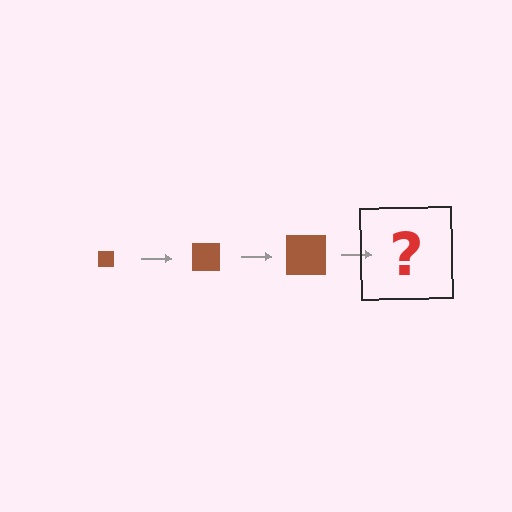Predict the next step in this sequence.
The next step is a brown square, larger than the previous one.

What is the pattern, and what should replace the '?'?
The pattern is that the square gets progressively larger each step. The '?' should be a brown square, larger than the previous one.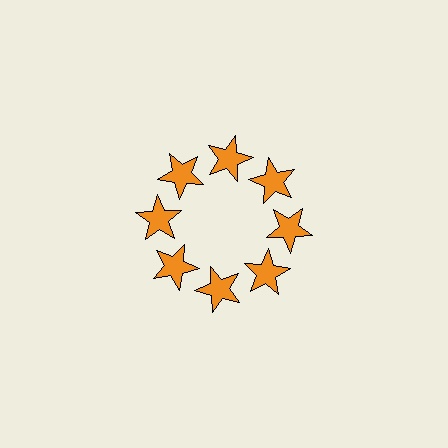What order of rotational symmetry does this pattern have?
This pattern has 8-fold rotational symmetry.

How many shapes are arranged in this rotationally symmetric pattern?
There are 8 shapes, arranged in 8 groups of 1.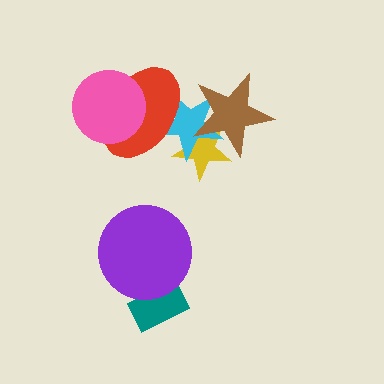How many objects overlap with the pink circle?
1 object overlaps with the pink circle.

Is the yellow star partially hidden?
Yes, it is partially covered by another shape.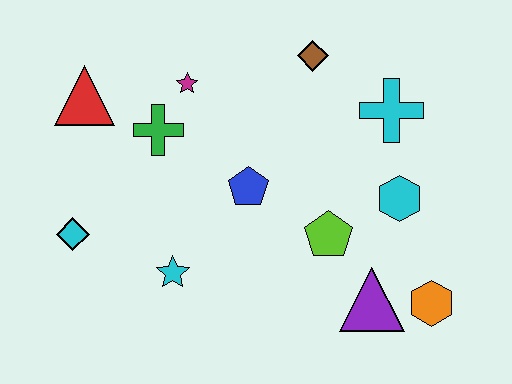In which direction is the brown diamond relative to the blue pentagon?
The brown diamond is above the blue pentagon.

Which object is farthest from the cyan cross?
The cyan diamond is farthest from the cyan cross.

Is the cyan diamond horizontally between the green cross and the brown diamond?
No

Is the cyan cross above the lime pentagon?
Yes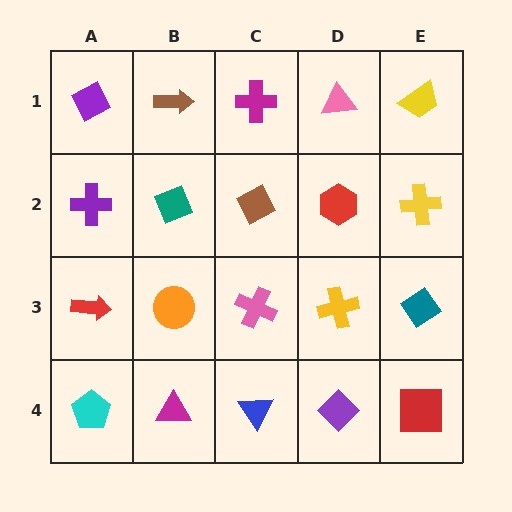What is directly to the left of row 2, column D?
A brown diamond.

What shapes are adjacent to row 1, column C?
A brown diamond (row 2, column C), a brown arrow (row 1, column B), a pink triangle (row 1, column D).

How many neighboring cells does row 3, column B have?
4.